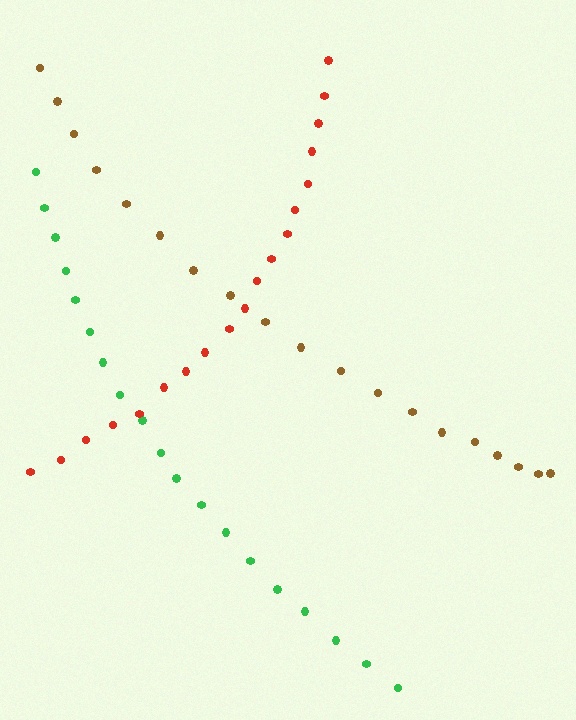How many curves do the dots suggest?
There are 3 distinct paths.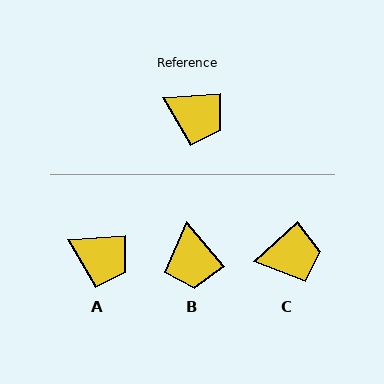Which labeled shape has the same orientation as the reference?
A.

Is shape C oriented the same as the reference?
No, it is off by about 38 degrees.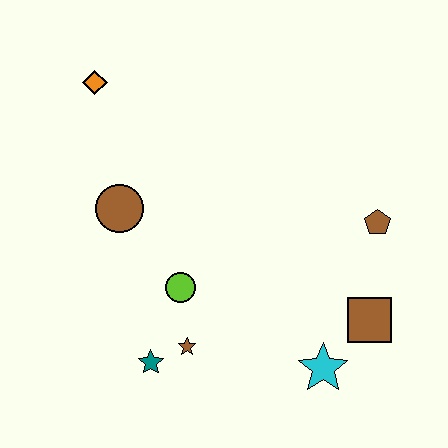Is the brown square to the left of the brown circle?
No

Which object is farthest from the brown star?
The orange diamond is farthest from the brown star.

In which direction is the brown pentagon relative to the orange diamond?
The brown pentagon is to the right of the orange diamond.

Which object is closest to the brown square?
The cyan star is closest to the brown square.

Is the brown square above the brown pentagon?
No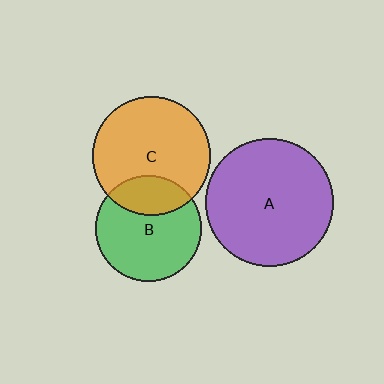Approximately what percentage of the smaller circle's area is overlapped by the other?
Approximately 25%.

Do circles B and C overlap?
Yes.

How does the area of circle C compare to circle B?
Approximately 1.2 times.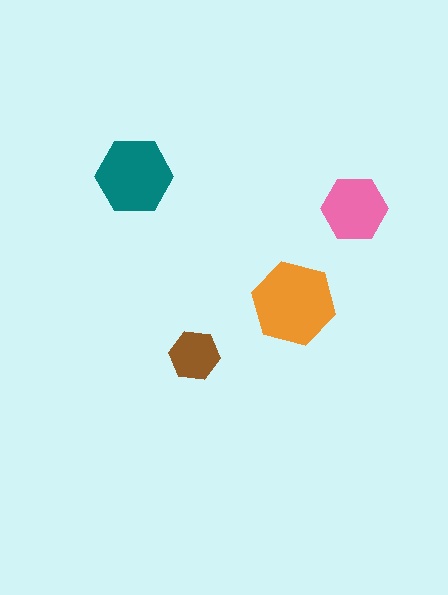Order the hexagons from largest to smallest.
the orange one, the teal one, the pink one, the brown one.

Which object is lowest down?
The brown hexagon is bottommost.